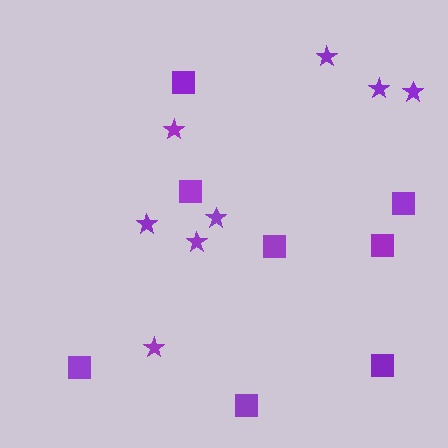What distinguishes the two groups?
There are 2 groups: one group of stars (8) and one group of squares (8).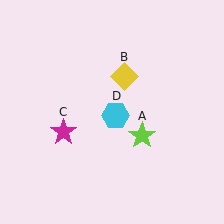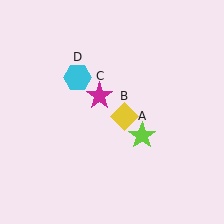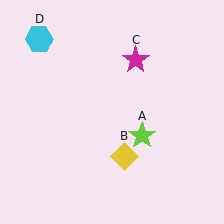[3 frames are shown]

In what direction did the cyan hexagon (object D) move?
The cyan hexagon (object D) moved up and to the left.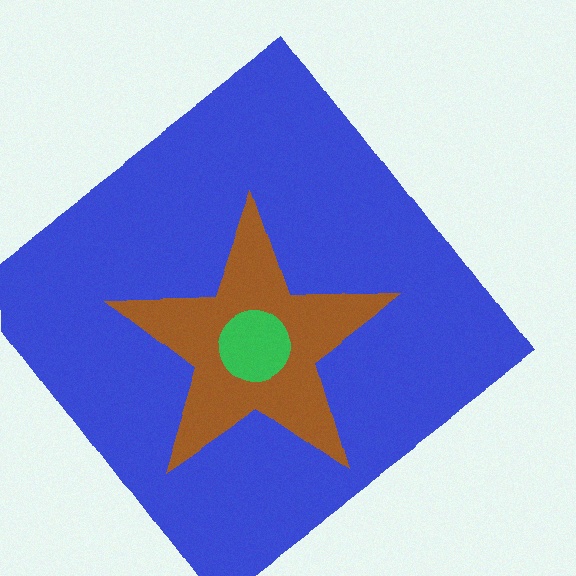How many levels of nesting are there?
3.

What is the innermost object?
The green circle.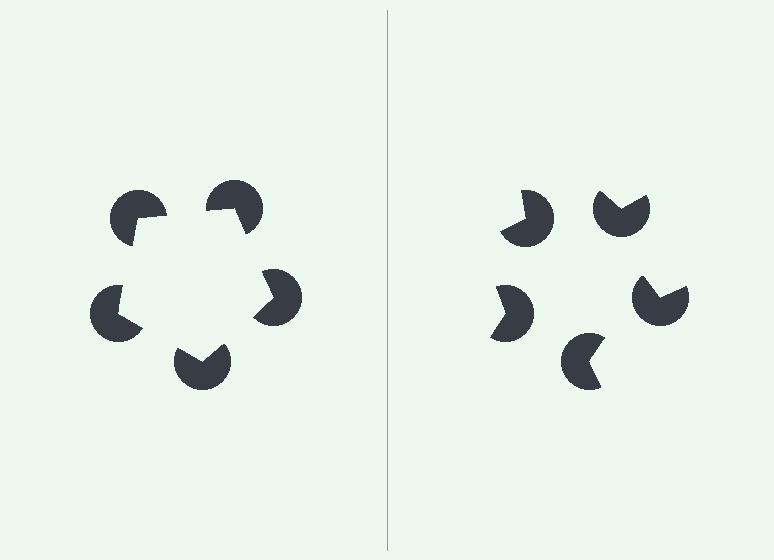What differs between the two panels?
The pac-man discs are positioned identically on both sides; only the wedge orientations differ. On the left they align to a pentagon; on the right they are misaligned.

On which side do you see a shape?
An illusory pentagon appears on the left side. On the right side the wedge cuts are rotated, so no coherent shape forms.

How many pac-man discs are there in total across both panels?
10 — 5 on each side.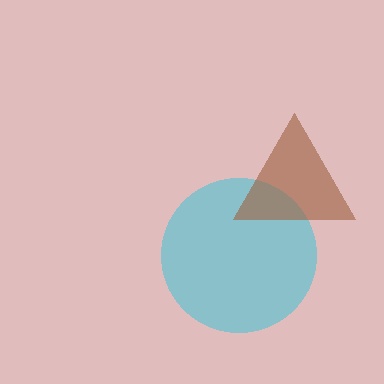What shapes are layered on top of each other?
The layered shapes are: a cyan circle, a brown triangle.